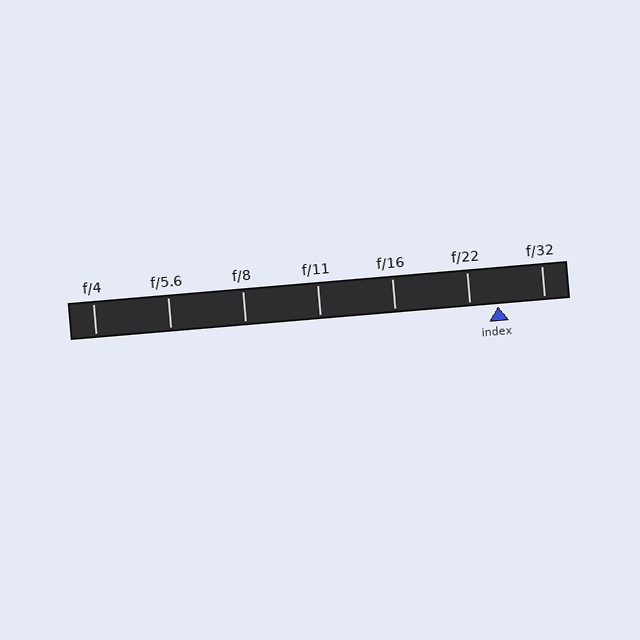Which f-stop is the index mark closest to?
The index mark is closest to f/22.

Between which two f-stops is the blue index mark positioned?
The index mark is between f/22 and f/32.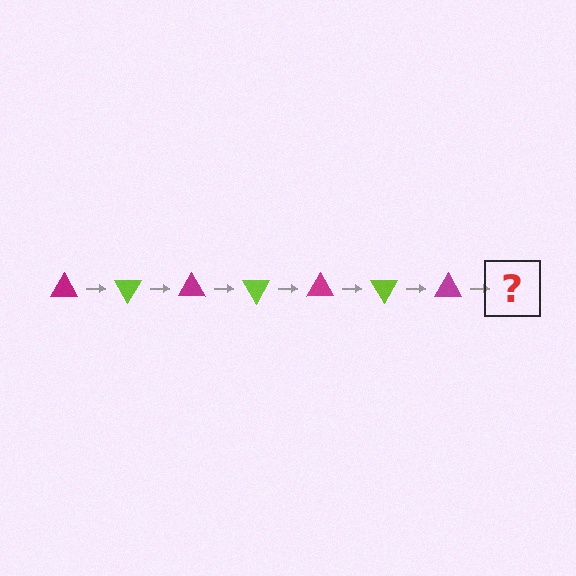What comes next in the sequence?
The next element should be a lime triangle, rotated 420 degrees from the start.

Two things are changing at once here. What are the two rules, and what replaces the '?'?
The two rules are that it rotates 60 degrees each step and the color cycles through magenta and lime. The '?' should be a lime triangle, rotated 420 degrees from the start.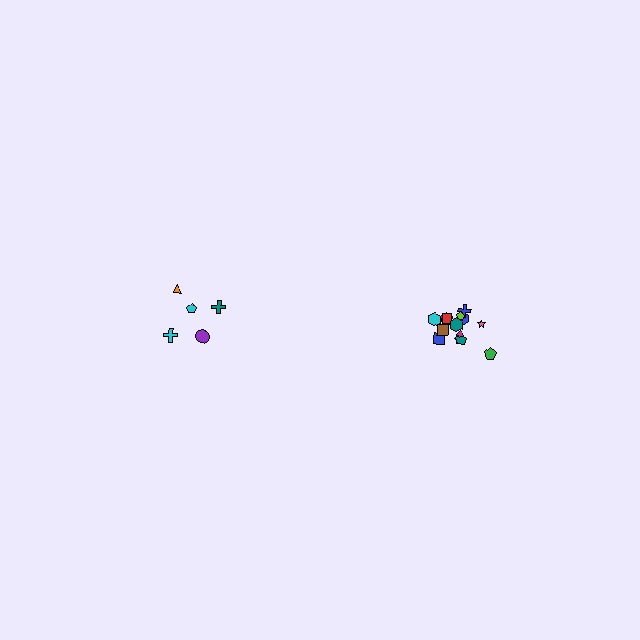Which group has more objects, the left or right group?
The right group.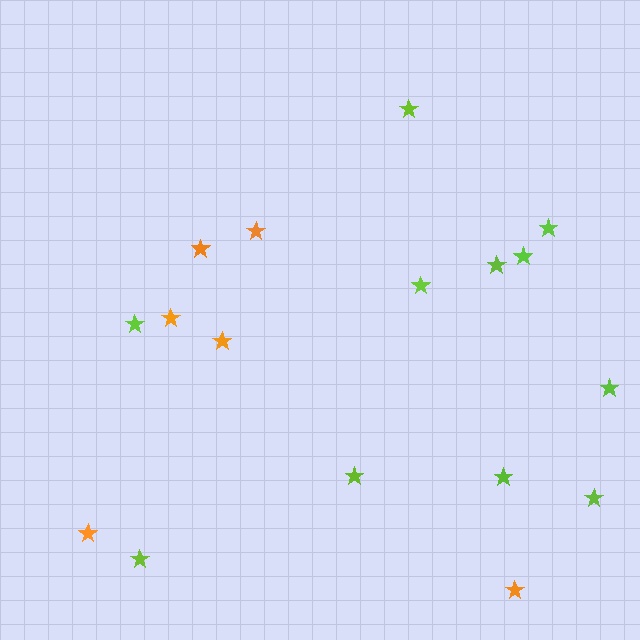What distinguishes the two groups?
There are 2 groups: one group of lime stars (11) and one group of orange stars (6).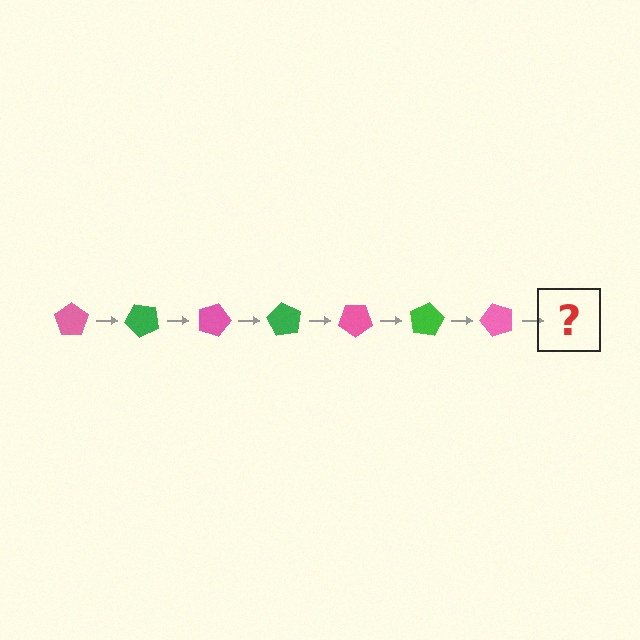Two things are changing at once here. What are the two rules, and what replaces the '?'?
The two rules are that it rotates 45 degrees each step and the color cycles through pink and green. The '?' should be a green pentagon, rotated 315 degrees from the start.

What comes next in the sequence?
The next element should be a green pentagon, rotated 315 degrees from the start.